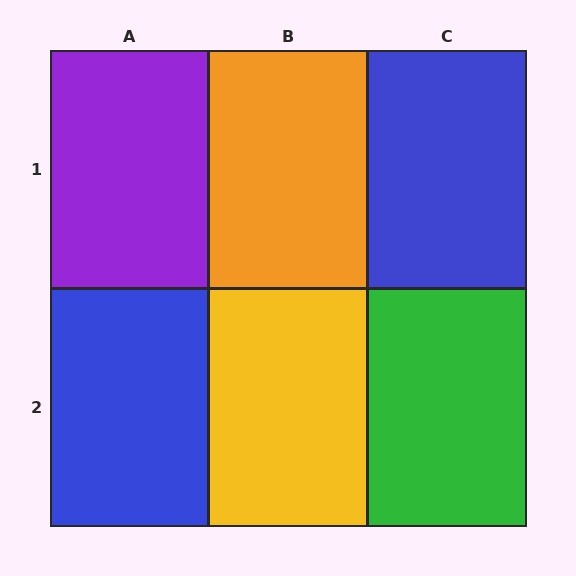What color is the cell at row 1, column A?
Purple.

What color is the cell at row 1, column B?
Orange.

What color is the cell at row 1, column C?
Blue.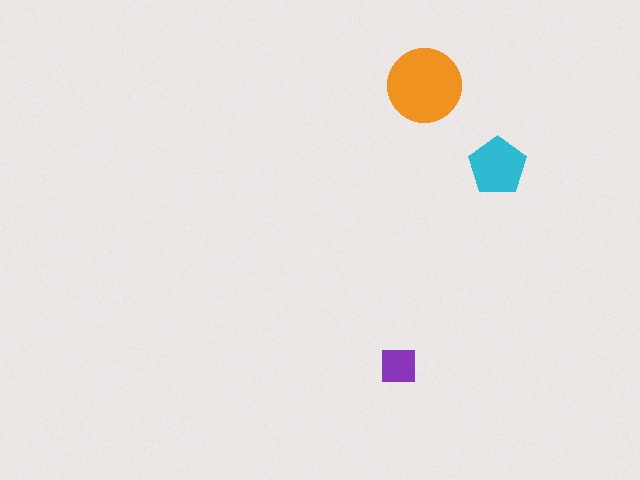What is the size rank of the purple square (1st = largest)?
3rd.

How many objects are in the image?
There are 3 objects in the image.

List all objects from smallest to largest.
The purple square, the cyan pentagon, the orange circle.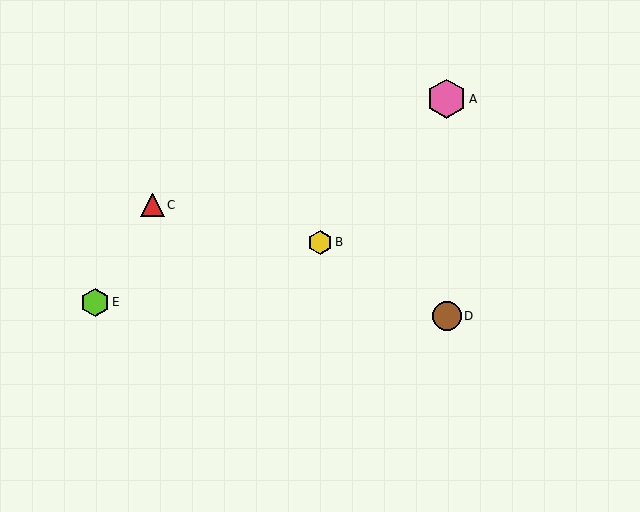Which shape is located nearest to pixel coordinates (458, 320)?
The brown circle (labeled D) at (447, 316) is nearest to that location.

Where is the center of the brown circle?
The center of the brown circle is at (447, 316).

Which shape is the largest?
The pink hexagon (labeled A) is the largest.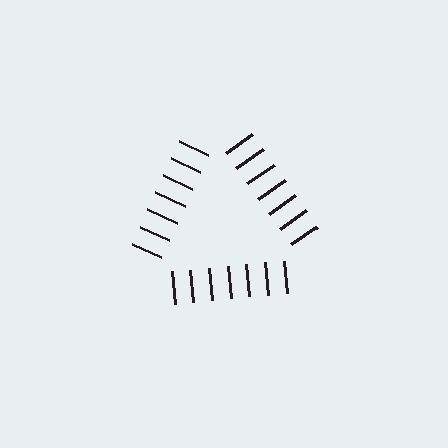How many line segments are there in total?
21 — 7 along each of the 3 edges.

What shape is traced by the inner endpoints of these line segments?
An illusory triangle — the line segments terminate on its edges but no continuous stroke is drawn.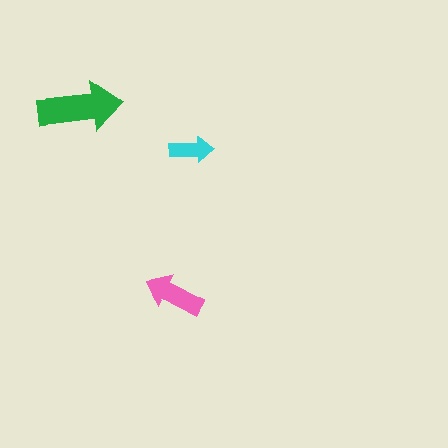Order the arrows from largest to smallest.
the green one, the pink one, the cyan one.